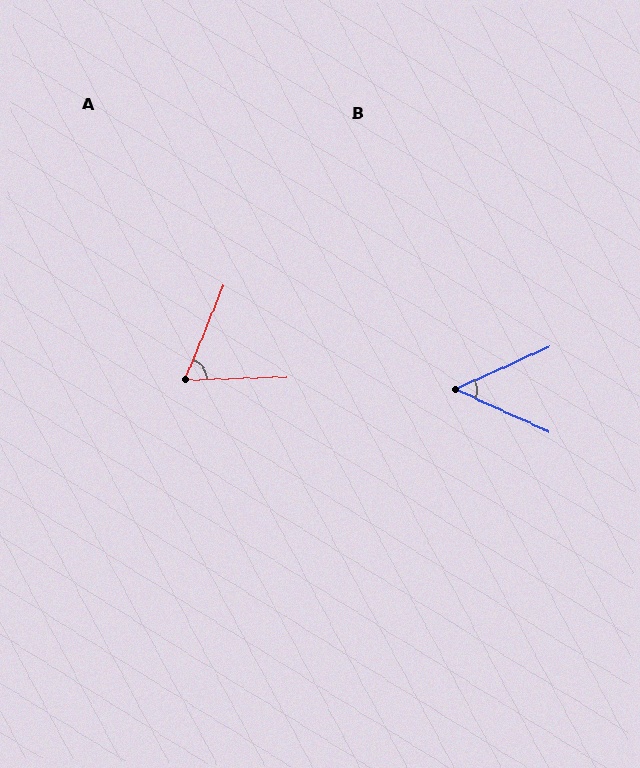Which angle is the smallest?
B, at approximately 49 degrees.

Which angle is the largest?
A, at approximately 66 degrees.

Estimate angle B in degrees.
Approximately 49 degrees.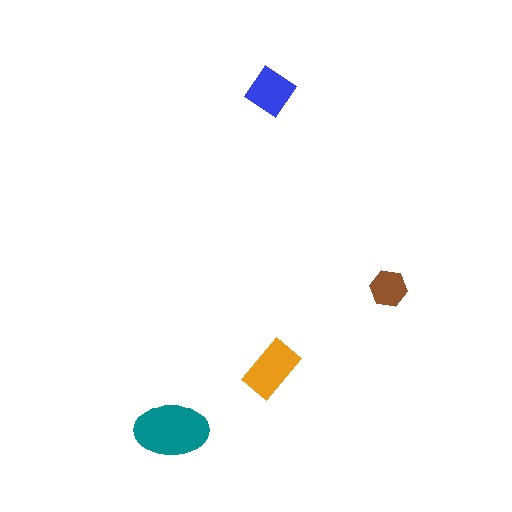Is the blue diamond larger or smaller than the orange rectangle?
Smaller.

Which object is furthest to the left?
The teal ellipse is leftmost.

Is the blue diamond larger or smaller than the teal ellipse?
Smaller.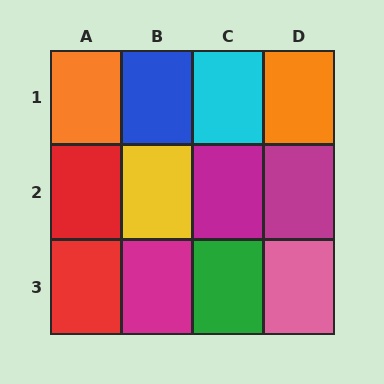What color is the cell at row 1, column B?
Blue.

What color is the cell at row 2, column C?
Magenta.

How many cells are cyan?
1 cell is cyan.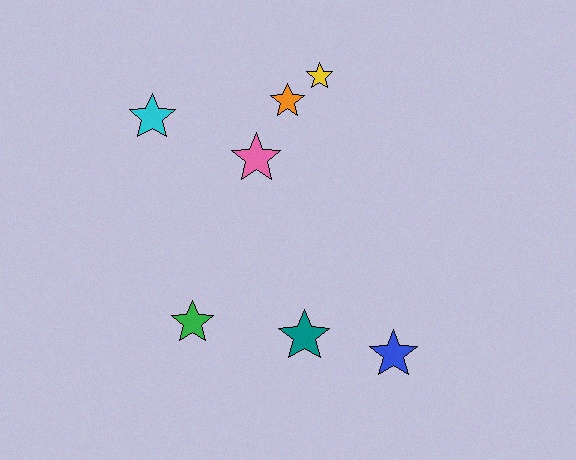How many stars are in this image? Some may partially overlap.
There are 7 stars.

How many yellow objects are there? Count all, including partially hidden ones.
There is 1 yellow object.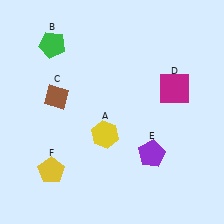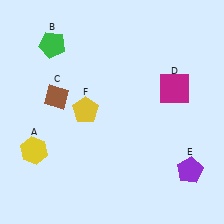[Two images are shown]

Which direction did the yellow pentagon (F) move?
The yellow pentagon (F) moved up.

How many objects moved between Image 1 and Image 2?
3 objects moved between the two images.